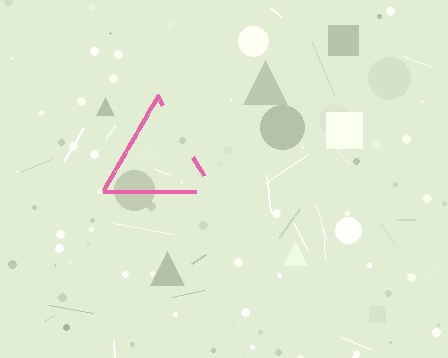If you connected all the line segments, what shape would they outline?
They would outline a triangle.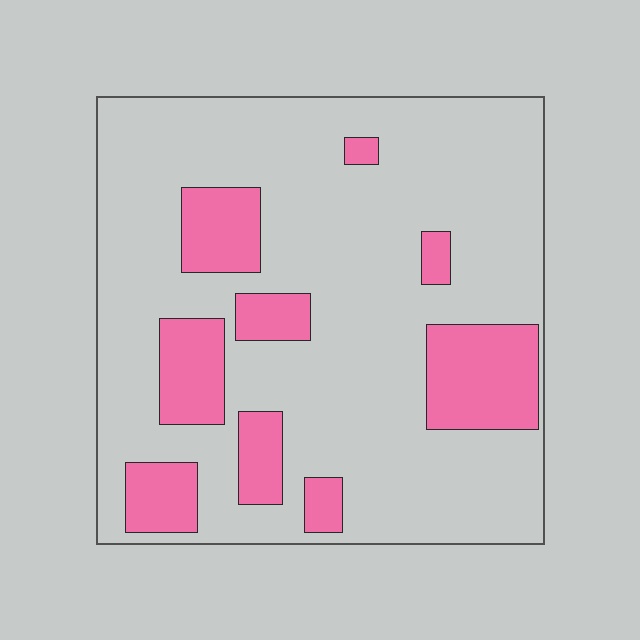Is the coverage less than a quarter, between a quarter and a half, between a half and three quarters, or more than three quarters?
Less than a quarter.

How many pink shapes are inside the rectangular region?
9.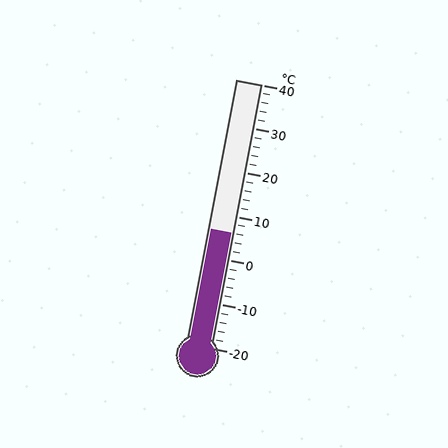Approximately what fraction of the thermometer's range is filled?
The thermometer is filled to approximately 45% of its range.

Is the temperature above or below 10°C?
The temperature is below 10°C.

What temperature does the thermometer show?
The thermometer shows approximately 6°C.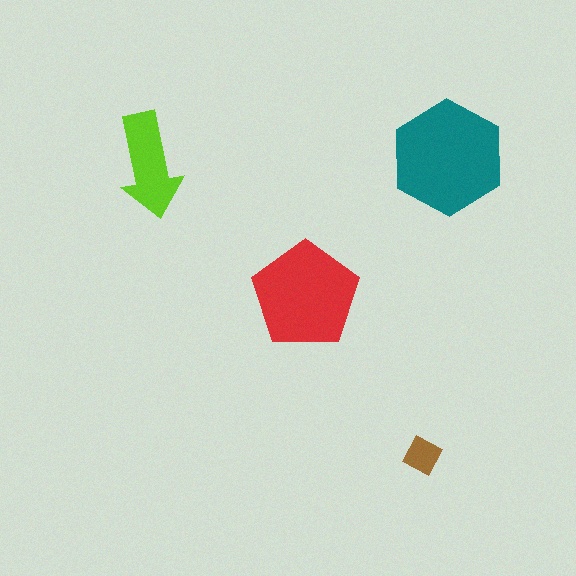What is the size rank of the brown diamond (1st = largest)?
4th.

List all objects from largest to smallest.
The teal hexagon, the red pentagon, the lime arrow, the brown diamond.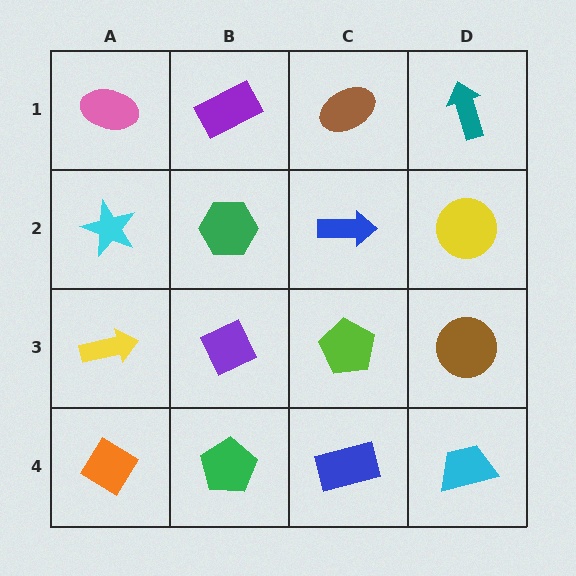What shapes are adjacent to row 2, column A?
A pink ellipse (row 1, column A), a yellow arrow (row 3, column A), a green hexagon (row 2, column B).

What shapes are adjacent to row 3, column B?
A green hexagon (row 2, column B), a green pentagon (row 4, column B), a yellow arrow (row 3, column A), a lime pentagon (row 3, column C).